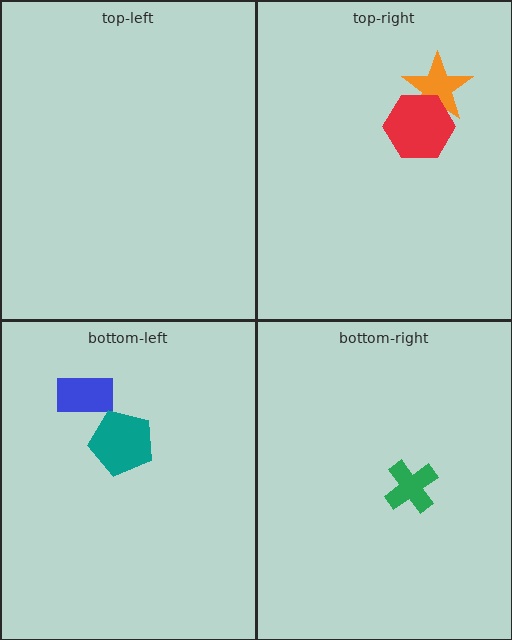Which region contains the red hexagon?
The top-right region.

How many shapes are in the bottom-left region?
2.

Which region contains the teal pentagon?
The bottom-left region.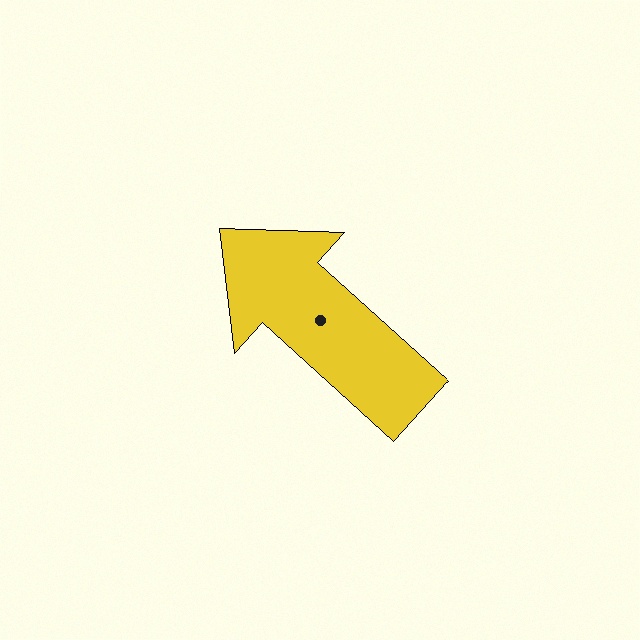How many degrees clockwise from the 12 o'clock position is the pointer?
Approximately 312 degrees.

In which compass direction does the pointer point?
Northwest.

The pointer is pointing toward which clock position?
Roughly 10 o'clock.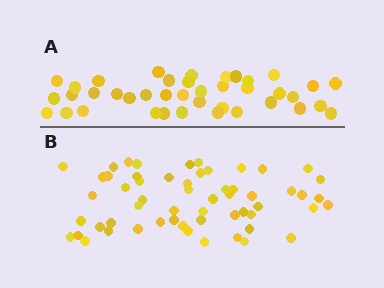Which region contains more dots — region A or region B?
Region B (the bottom region) has more dots.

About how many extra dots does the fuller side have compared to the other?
Region B has approximately 15 more dots than region A.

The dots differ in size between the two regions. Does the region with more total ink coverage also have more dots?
No. Region A has more total ink coverage because its dots are larger, but region B actually contains more individual dots. Total area can be misleading — the number of items is what matters here.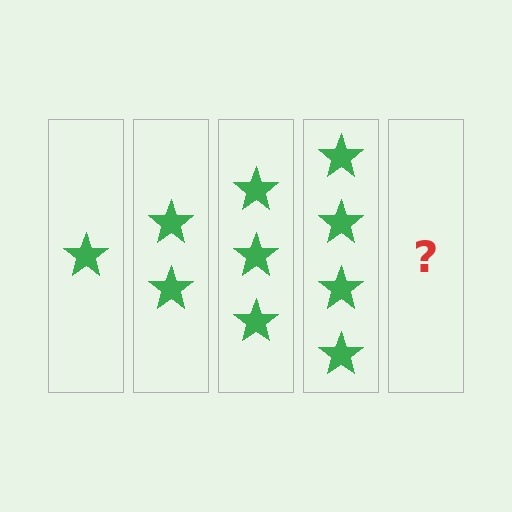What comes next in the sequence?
The next element should be 5 stars.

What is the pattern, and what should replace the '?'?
The pattern is that each step adds one more star. The '?' should be 5 stars.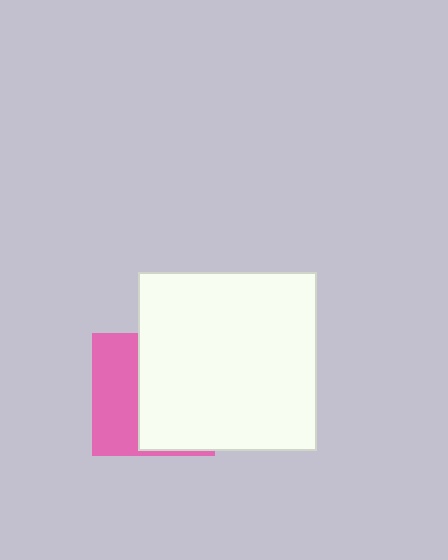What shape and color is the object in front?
The object in front is a white square.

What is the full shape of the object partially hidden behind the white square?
The partially hidden object is a pink square.